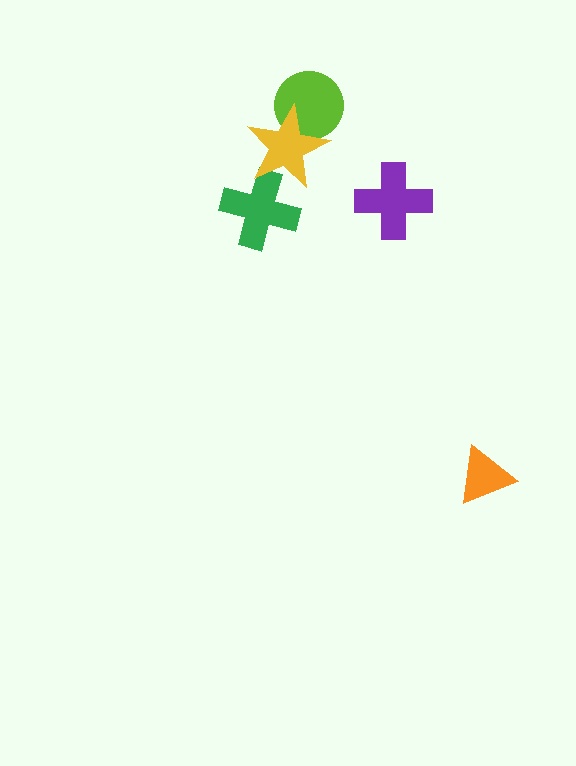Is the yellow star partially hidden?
No, no other shape covers it.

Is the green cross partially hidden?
Yes, it is partially covered by another shape.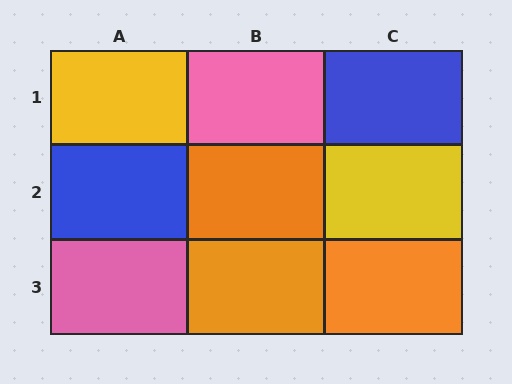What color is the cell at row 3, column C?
Orange.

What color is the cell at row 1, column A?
Yellow.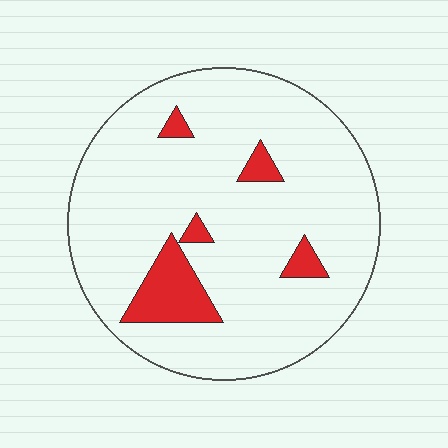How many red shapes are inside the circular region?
5.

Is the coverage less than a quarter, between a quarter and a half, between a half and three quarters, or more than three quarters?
Less than a quarter.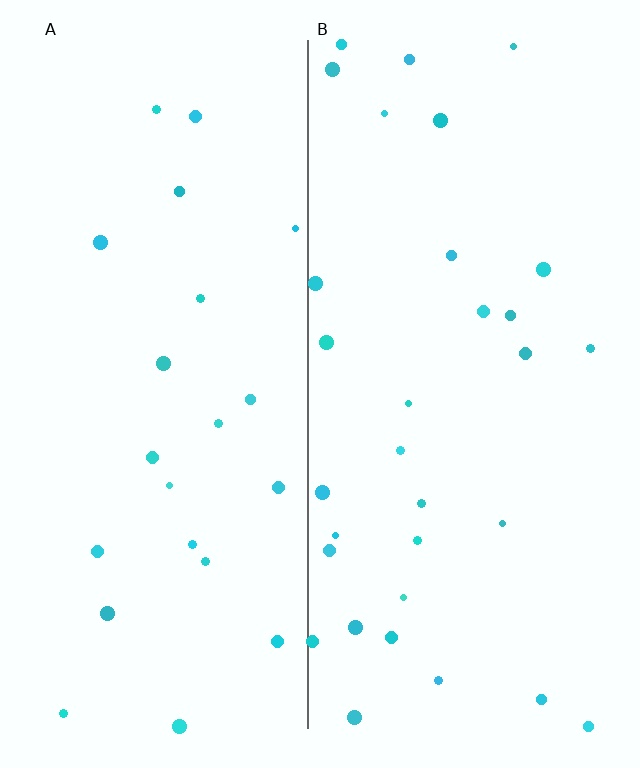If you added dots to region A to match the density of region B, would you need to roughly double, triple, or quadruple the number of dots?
Approximately double.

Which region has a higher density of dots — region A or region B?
B (the right).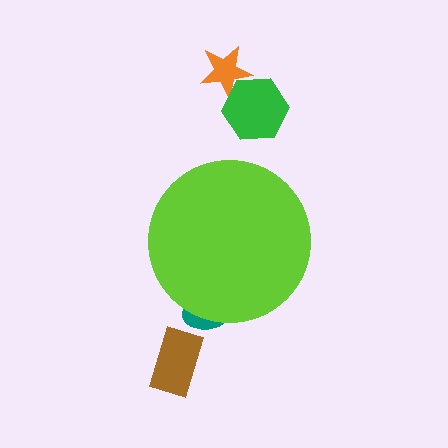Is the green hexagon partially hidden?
No, the green hexagon is fully visible.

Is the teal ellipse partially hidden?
Yes, the teal ellipse is partially hidden behind the lime circle.